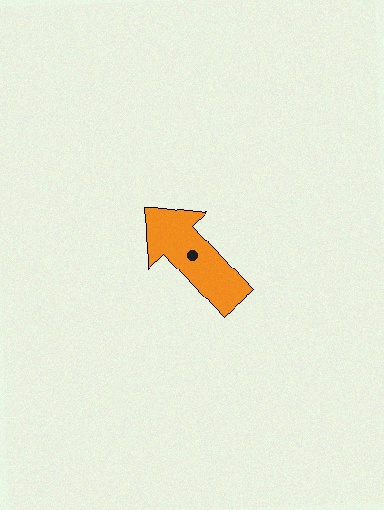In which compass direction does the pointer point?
Northwest.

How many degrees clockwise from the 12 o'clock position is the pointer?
Approximately 318 degrees.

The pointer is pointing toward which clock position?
Roughly 11 o'clock.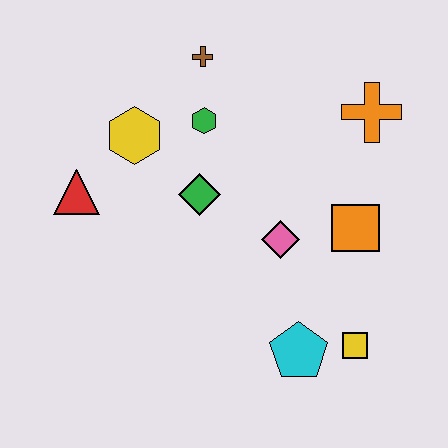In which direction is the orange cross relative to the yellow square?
The orange cross is above the yellow square.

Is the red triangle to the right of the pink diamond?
No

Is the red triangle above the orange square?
Yes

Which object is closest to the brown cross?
The green hexagon is closest to the brown cross.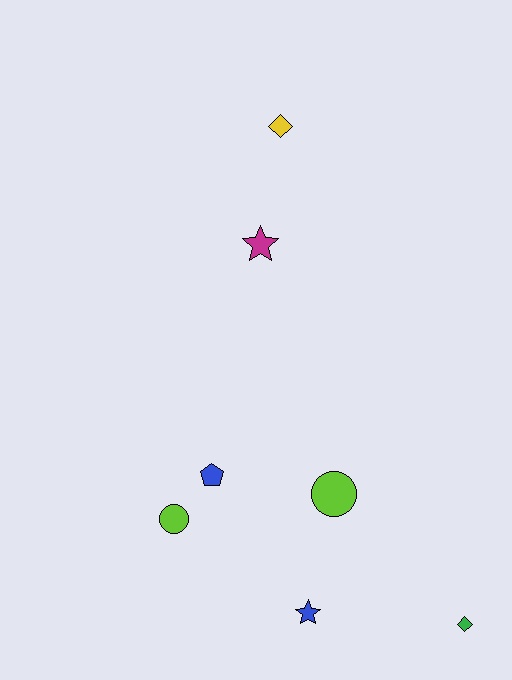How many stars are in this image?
There are 2 stars.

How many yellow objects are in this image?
There is 1 yellow object.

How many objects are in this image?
There are 7 objects.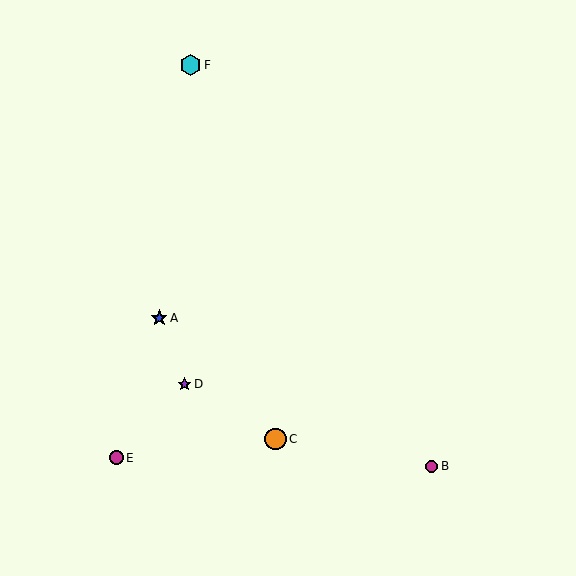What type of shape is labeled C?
Shape C is an orange circle.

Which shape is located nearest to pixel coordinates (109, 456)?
The magenta circle (labeled E) at (116, 458) is nearest to that location.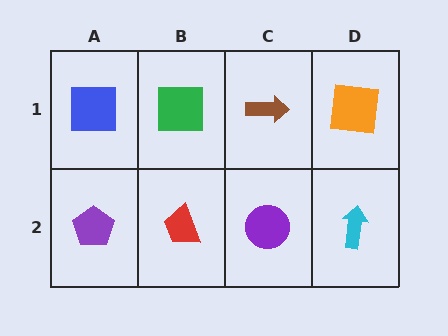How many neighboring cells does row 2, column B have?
3.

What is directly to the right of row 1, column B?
A brown arrow.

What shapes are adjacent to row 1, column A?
A purple pentagon (row 2, column A), a green square (row 1, column B).